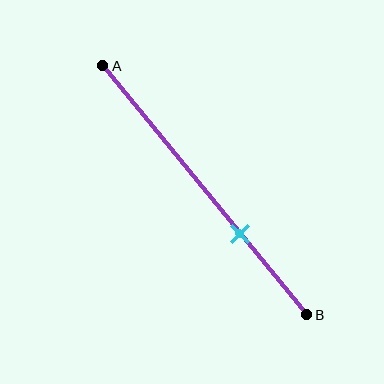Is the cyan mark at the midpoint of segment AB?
No, the mark is at about 65% from A, not at the 50% midpoint.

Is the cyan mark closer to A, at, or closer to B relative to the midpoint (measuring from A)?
The cyan mark is closer to point B than the midpoint of segment AB.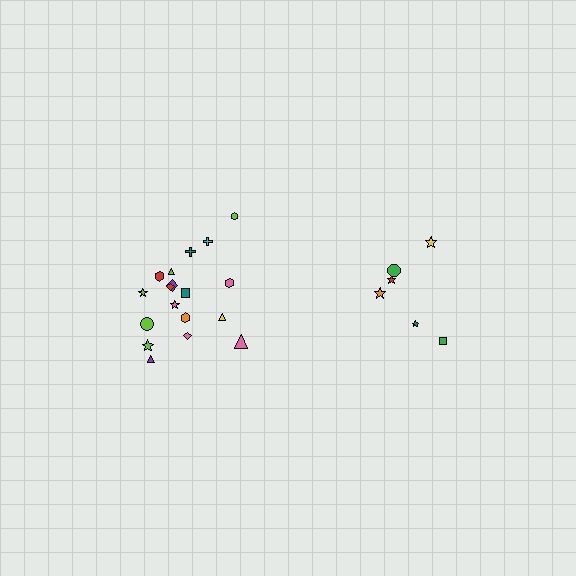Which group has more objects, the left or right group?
The left group.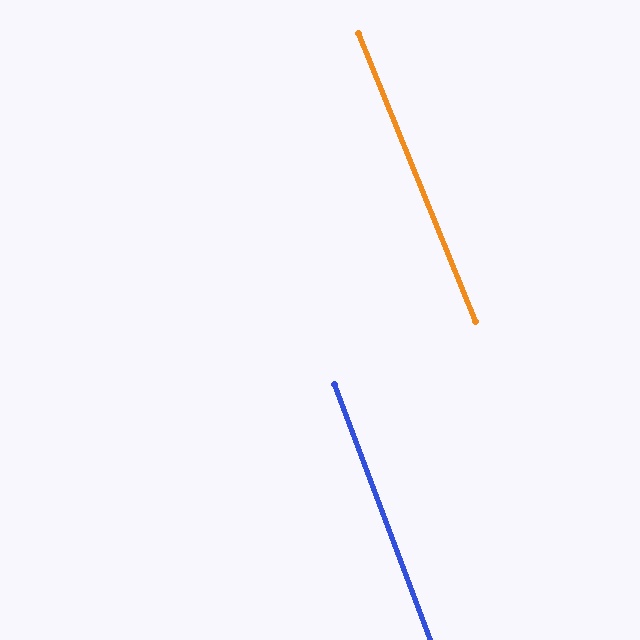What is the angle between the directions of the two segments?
Approximately 2 degrees.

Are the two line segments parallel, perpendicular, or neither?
Parallel — their directions differ by only 1.6°.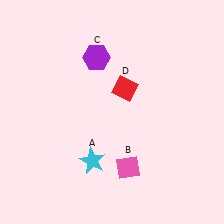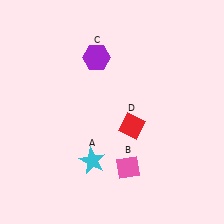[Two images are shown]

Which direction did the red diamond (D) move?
The red diamond (D) moved down.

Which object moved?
The red diamond (D) moved down.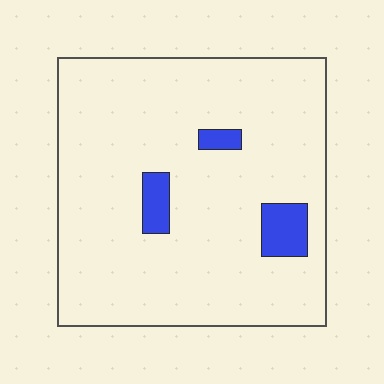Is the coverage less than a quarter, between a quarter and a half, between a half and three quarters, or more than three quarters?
Less than a quarter.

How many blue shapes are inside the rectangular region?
3.